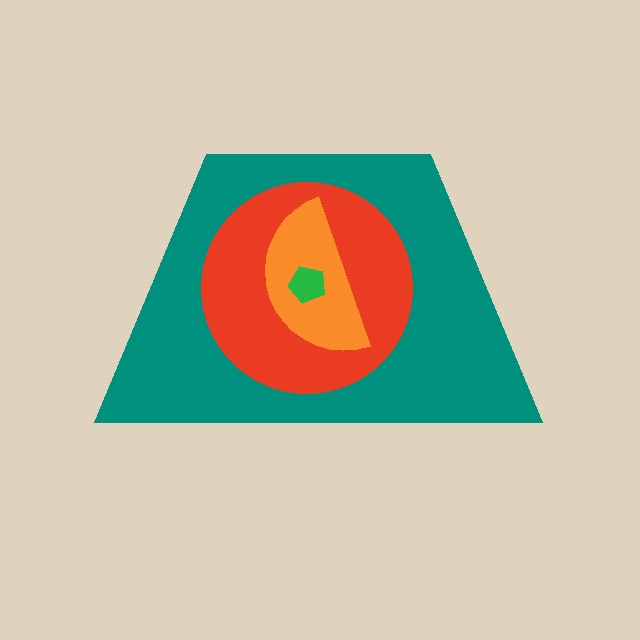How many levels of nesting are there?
4.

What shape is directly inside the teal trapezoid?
The red circle.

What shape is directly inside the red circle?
The orange semicircle.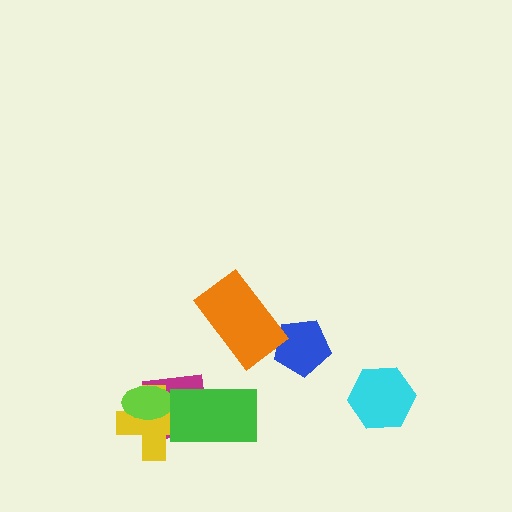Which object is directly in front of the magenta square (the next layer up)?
The yellow cross is directly in front of the magenta square.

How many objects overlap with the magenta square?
3 objects overlap with the magenta square.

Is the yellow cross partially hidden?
Yes, it is partially covered by another shape.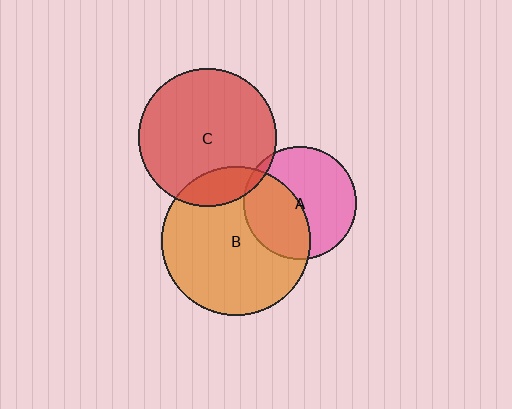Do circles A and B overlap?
Yes.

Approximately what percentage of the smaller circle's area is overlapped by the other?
Approximately 40%.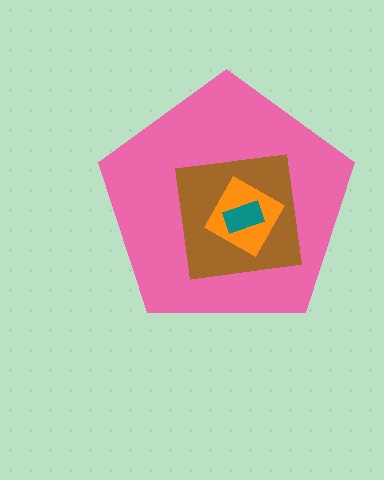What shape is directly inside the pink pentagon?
The brown square.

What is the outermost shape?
The pink pentagon.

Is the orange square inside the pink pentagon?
Yes.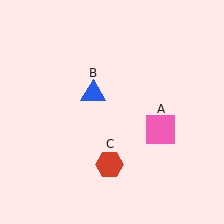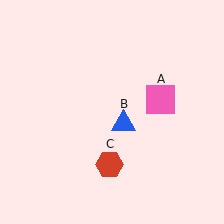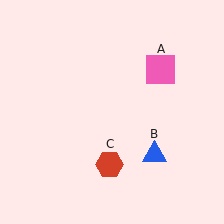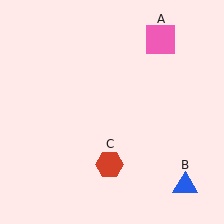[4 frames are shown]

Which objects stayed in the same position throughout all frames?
Red hexagon (object C) remained stationary.